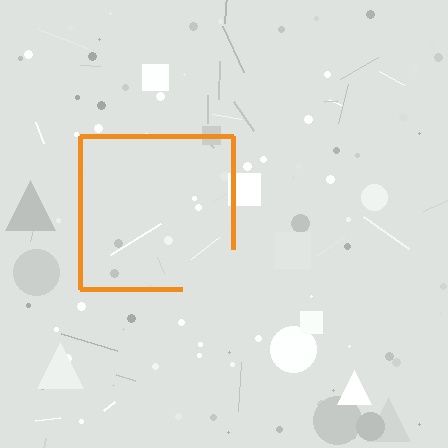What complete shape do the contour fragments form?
The contour fragments form a square.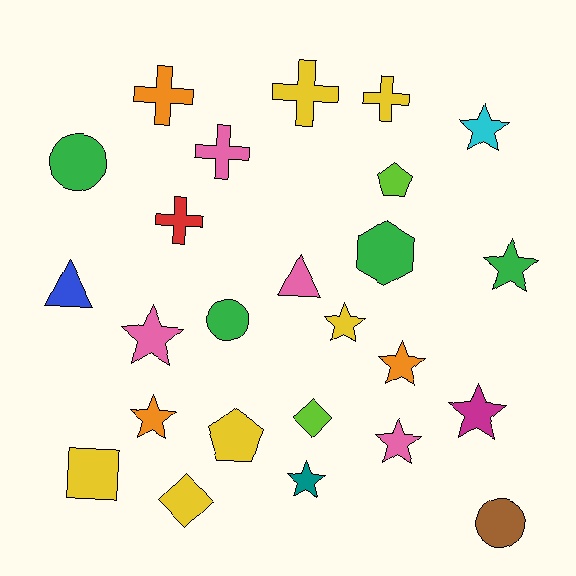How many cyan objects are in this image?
There is 1 cyan object.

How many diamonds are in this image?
There are 2 diamonds.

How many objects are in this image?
There are 25 objects.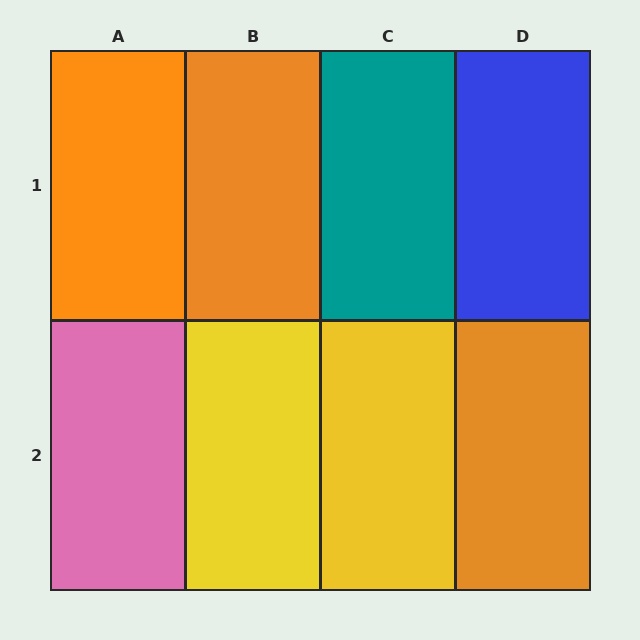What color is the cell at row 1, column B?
Orange.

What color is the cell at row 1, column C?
Teal.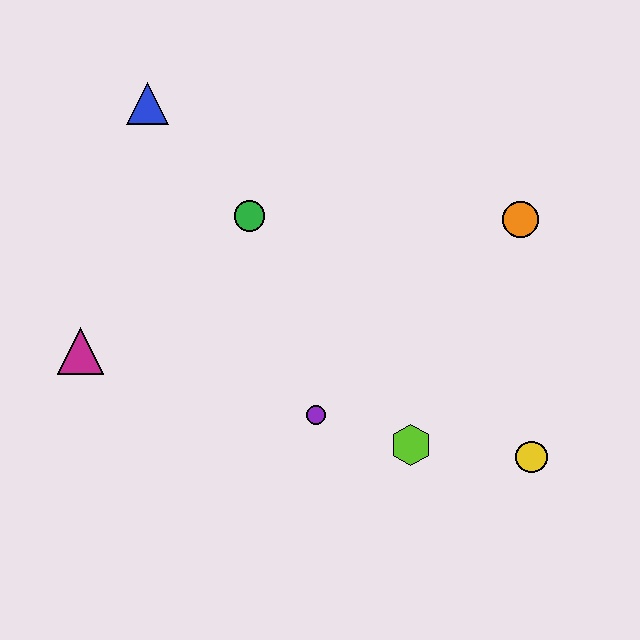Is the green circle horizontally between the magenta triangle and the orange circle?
Yes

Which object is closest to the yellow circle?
The lime hexagon is closest to the yellow circle.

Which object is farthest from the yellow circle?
The blue triangle is farthest from the yellow circle.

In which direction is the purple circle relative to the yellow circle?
The purple circle is to the left of the yellow circle.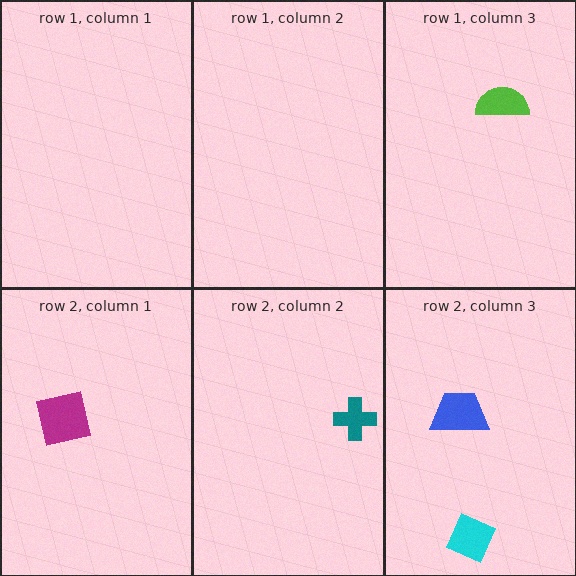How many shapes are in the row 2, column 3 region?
2.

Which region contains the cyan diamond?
The row 2, column 3 region.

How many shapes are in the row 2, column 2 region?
1.